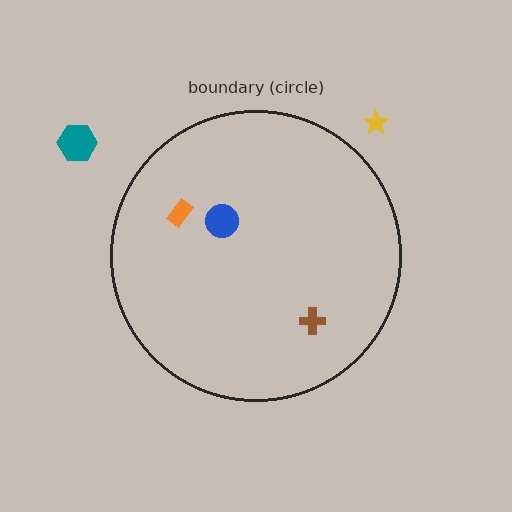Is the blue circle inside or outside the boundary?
Inside.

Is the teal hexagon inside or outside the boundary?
Outside.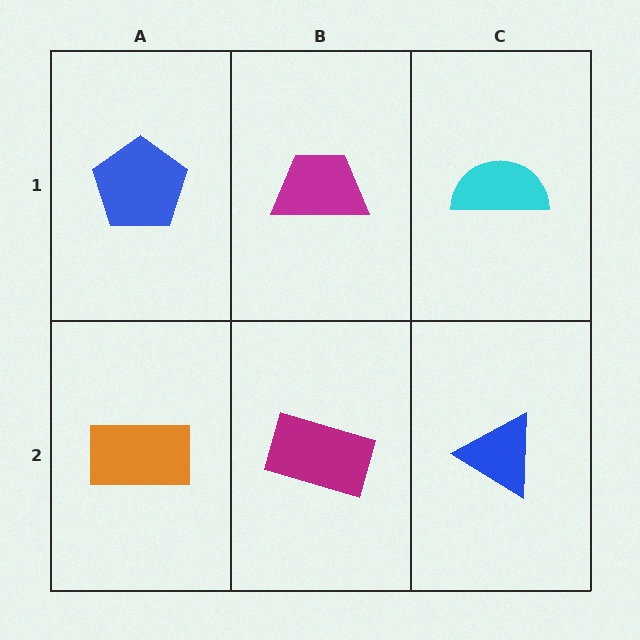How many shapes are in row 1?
3 shapes.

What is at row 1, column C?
A cyan semicircle.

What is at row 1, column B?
A magenta trapezoid.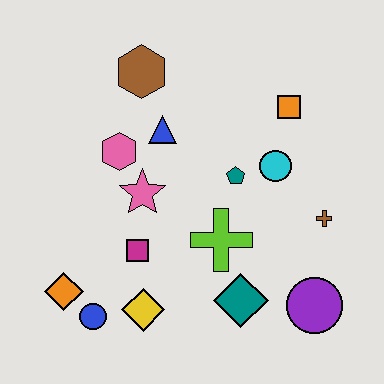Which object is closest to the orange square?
The cyan circle is closest to the orange square.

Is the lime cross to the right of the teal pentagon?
No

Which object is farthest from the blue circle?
The orange square is farthest from the blue circle.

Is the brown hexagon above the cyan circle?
Yes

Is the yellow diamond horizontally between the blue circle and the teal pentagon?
Yes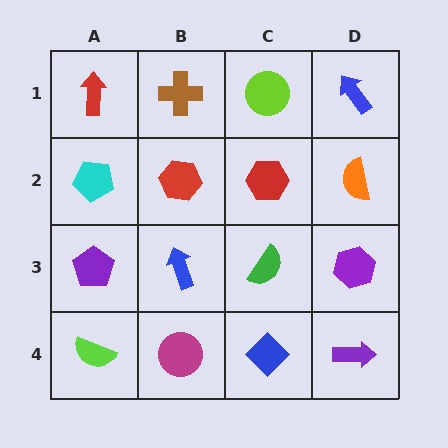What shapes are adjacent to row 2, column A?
A red arrow (row 1, column A), a purple pentagon (row 3, column A), a red hexagon (row 2, column B).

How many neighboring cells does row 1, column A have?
2.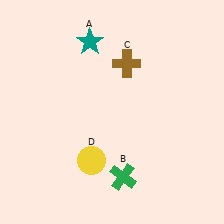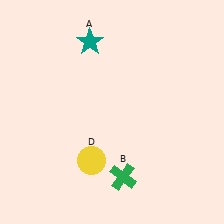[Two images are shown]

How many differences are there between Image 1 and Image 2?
There is 1 difference between the two images.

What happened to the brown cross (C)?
The brown cross (C) was removed in Image 2. It was in the top-right area of Image 1.